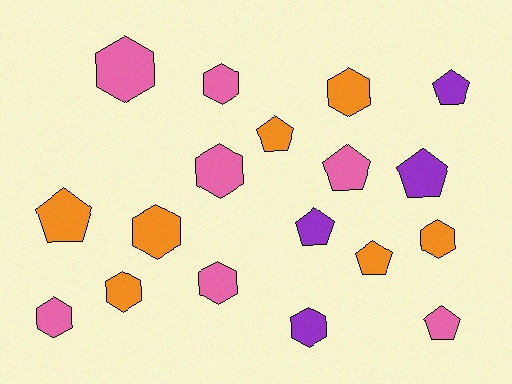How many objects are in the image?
There are 18 objects.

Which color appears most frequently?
Pink, with 7 objects.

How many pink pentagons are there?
There are 2 pink pentagons.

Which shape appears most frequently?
Hexagon, with 10 objects.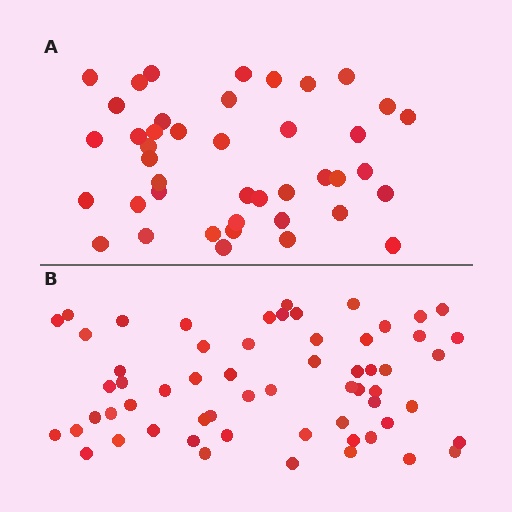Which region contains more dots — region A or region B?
Region B (the bottom region) has more dots.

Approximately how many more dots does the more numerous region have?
Region B has approximately 20 more dots than region A.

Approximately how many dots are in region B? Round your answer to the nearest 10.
About 60 dots.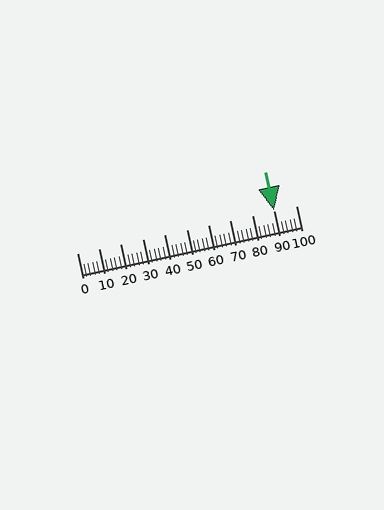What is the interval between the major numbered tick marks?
The major tick marks are spaced 10 units apart.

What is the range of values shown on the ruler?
The ruler shows values from 0 to 100.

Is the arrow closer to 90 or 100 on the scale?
The arrow is closer to 90.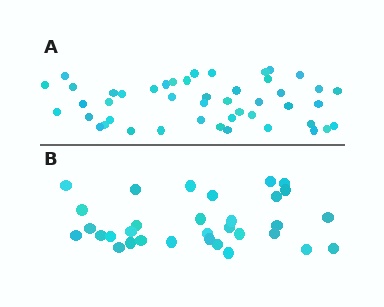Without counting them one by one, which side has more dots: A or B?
Region A (the top region) has more dots.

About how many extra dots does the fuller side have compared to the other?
Region A has approximately 15 more dots than region B.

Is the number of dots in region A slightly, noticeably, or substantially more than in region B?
Region A has noticeably more, but not dramatically so. The ratio is roughly 1.4 to 1.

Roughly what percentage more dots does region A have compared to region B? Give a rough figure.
About 45% more.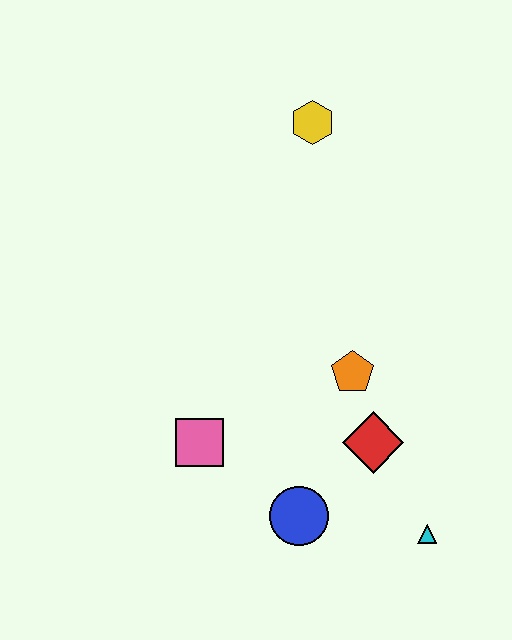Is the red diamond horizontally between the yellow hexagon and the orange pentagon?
No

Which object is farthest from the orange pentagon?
The yellow hexagon is farthest from the orange pentagon.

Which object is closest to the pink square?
The blue circle is closest to the pink square.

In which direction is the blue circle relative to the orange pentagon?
The blue circle is below the orange pentagon.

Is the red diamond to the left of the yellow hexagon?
No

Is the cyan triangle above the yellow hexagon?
No